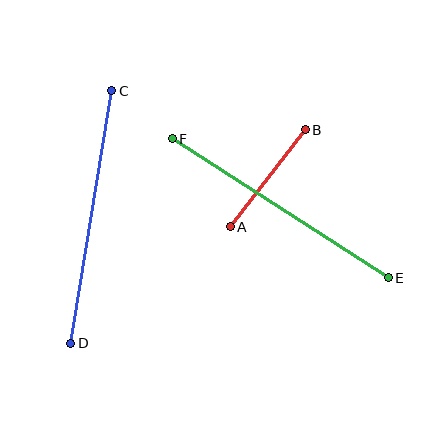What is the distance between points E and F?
The distance is approximately 257 pixels.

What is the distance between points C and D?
The distance is approximately 256 pixels.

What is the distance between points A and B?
The distance is approximately 123 pixels.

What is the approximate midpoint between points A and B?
The midpoint is at approximately (268, 178) pixels.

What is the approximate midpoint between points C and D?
The midpoint is at approximately (91, 217) pixels.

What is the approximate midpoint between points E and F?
The midpoint is at approximately (280, 208) pixels.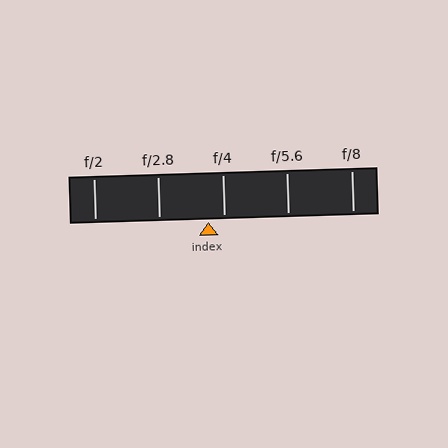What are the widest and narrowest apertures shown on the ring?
The widest aperture shown is f/2 and the narrowest is f/8.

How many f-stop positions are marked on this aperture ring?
There are 5 f-stop positions marked.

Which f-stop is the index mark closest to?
The index mark is closest to f/4.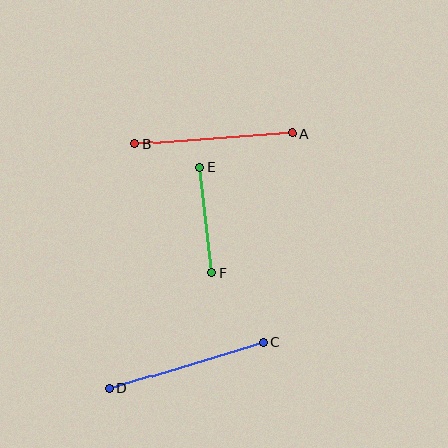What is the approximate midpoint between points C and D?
The midpoint is at approximately (186, 366) pixels.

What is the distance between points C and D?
The distance is approximately 161 pixels.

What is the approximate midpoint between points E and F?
The midpoint is at approximately (206, 220) pixels.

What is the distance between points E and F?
The distance is approximately 107 pixels.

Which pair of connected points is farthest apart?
Points C and D are farthest apart.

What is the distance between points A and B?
The distance is approximately 158 pixels.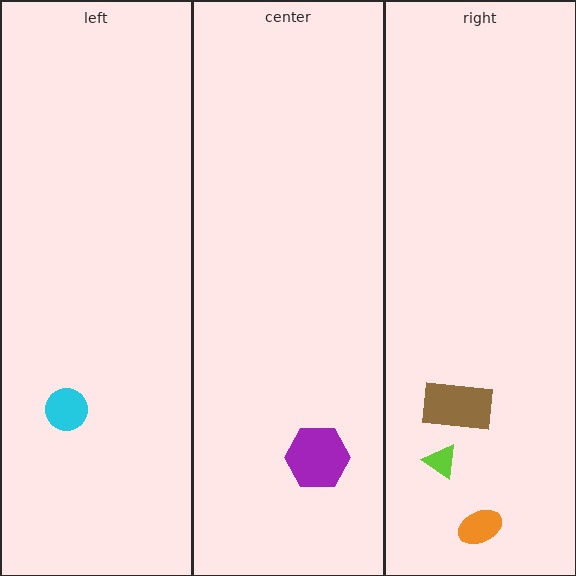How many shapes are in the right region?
3.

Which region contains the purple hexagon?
The center region.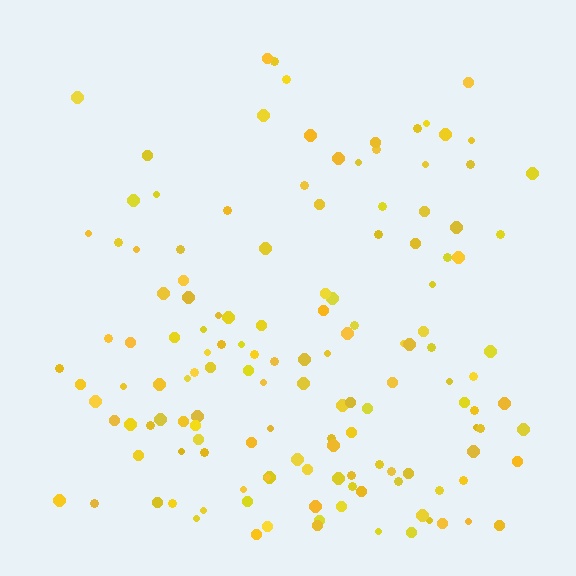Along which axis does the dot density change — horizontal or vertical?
Vertical.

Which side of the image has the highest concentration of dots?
The bottom.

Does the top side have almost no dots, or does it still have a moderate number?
Still a moderate number, just noticeably fewer than the bottom.